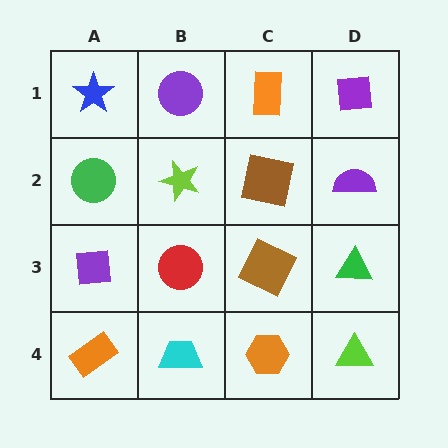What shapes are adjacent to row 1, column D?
A purple semicircle (row 2, column D), an orange rectangle (row 1, column C).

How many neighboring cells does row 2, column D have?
3.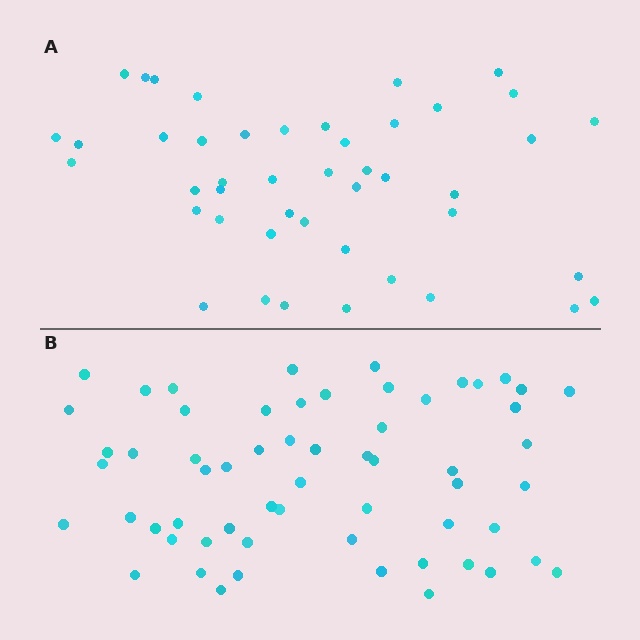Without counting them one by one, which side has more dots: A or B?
Region B (the bottom region) has more dots.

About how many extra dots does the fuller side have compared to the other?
Region B has approximately 15 more dots than region A.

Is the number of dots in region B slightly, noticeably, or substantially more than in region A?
Region B has noticeably more, but not dramatically so. The ratio is roughly 1.3 to 1.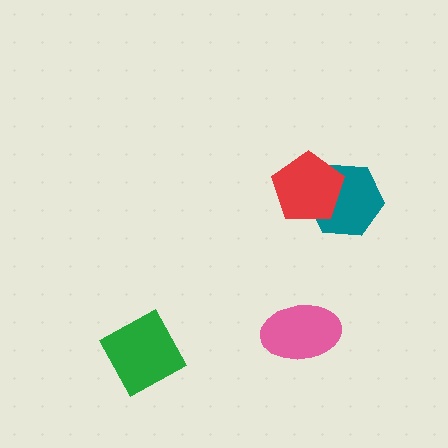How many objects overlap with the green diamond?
0 objects overlap with the green diamond.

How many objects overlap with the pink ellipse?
0 objects overlap with the pink ellipse.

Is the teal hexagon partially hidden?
Yes, it is partially covered by another shape.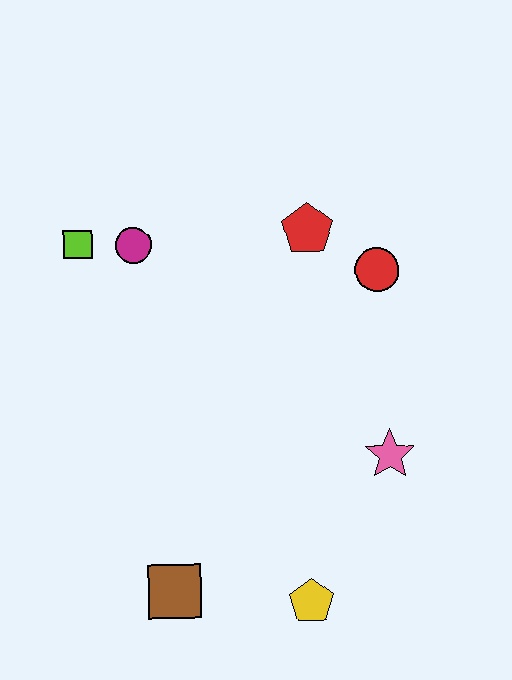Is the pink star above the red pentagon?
No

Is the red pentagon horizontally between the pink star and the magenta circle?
Yes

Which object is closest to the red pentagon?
The red circle is closest to the red pentagon.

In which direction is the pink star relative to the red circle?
The pink star is below the red circle.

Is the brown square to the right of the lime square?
Yes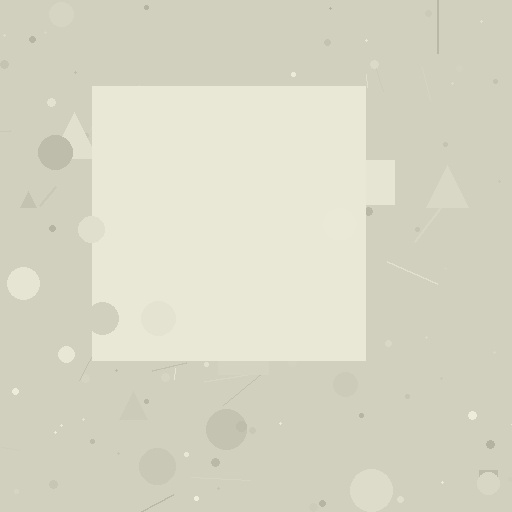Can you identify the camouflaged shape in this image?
The camouflaged shape is a square.